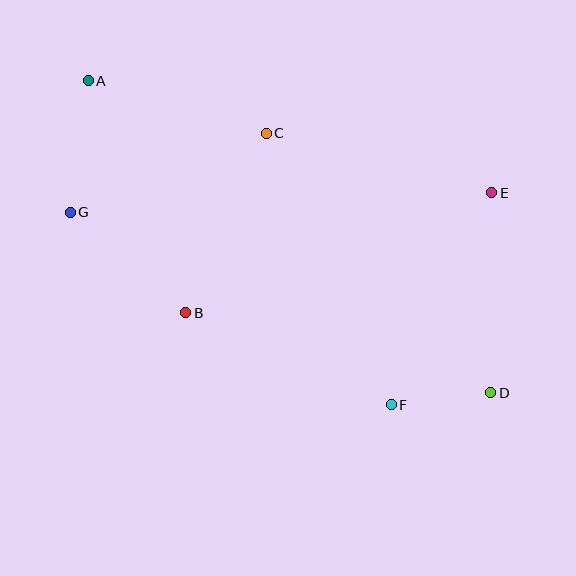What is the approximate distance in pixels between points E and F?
The distance between E and F is approximately 234 pixels.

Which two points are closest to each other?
Points D and F are closest to each other.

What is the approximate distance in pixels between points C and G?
The distance between C and G is approximately 211 pixels.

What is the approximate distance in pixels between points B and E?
The distance between B and E is approximately 329 pixels.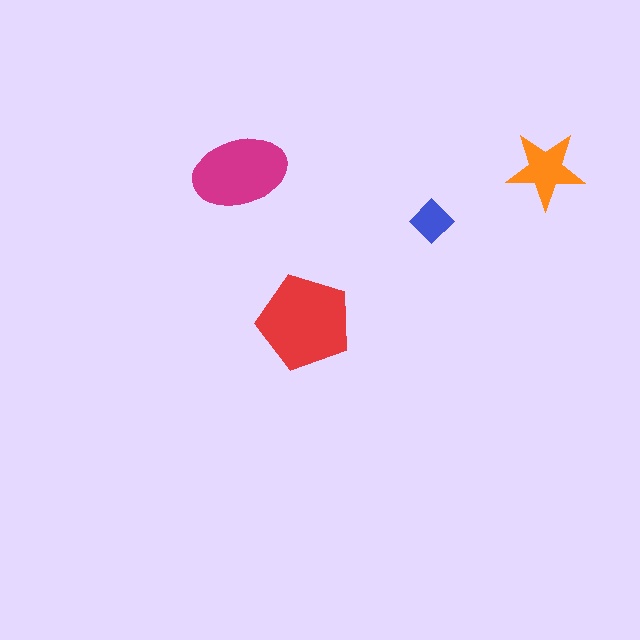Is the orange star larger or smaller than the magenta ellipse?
Smaller.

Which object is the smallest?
The blue diamond.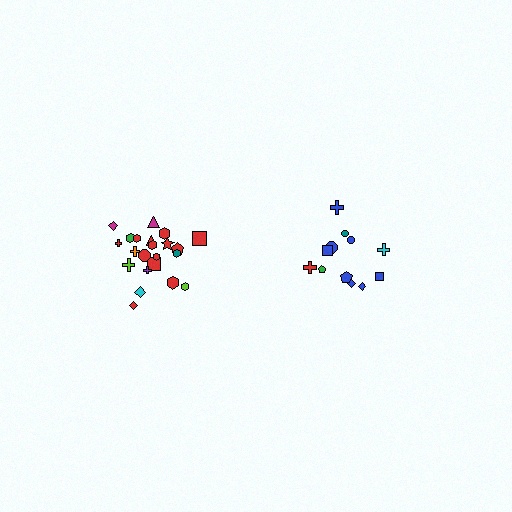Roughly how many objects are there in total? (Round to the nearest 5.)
Roughly 35 objects in total.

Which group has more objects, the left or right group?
The left group.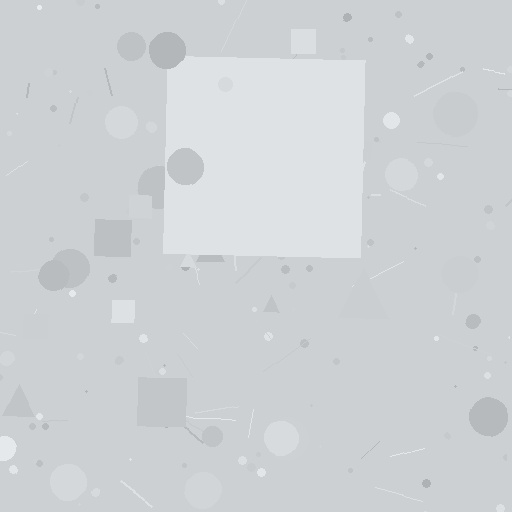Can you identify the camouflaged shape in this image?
The camouflaged shape is a square.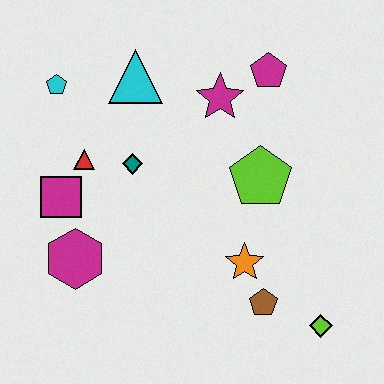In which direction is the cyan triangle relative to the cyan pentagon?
The cyan triangle is to the right of the cyan pentagon.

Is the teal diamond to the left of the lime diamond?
Yes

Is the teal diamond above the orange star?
Yes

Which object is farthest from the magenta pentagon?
The magenta hexagon is farthest from the magenta pentagon.